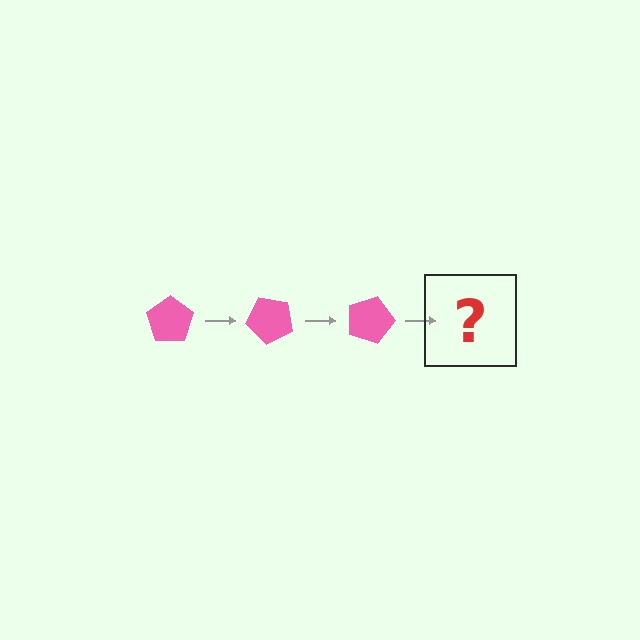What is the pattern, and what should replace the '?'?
The pattern is that the pentagon rotates 45 degrees each step. The '?' should be a pink pentagon rotated 135 degrees.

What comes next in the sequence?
The next element should be a pink pentagon rotated 135 degrees.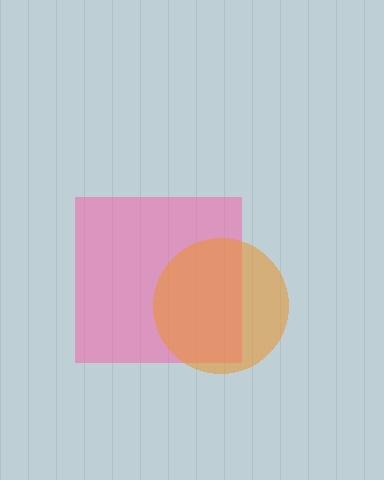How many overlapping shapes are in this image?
There are 2 overlapping shapes in the image.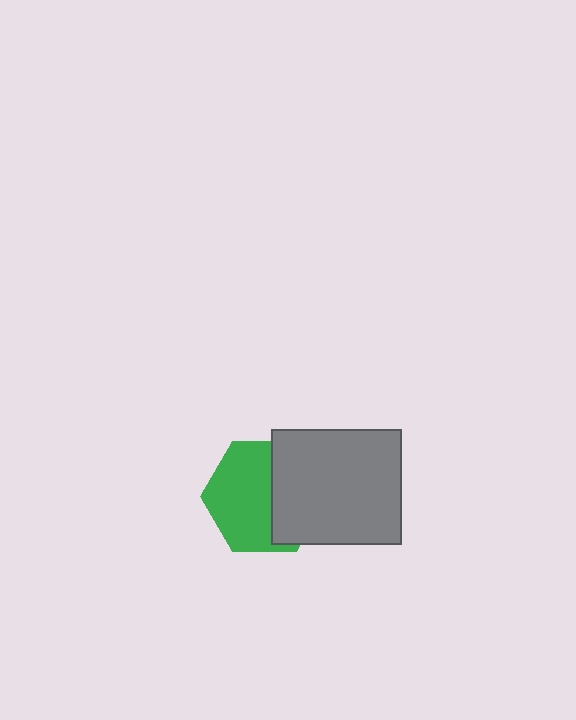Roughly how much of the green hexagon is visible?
About half of it is visible (roughly 59%).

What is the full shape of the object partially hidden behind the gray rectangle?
The partially hidden object is a green hexagon.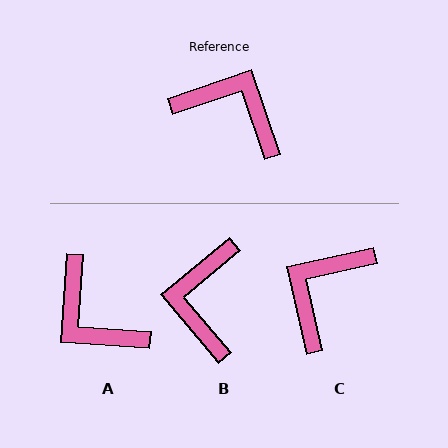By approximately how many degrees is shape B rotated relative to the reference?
Approximately 111 degrees counter-clockwise.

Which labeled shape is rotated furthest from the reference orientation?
A, about 157 degrees away.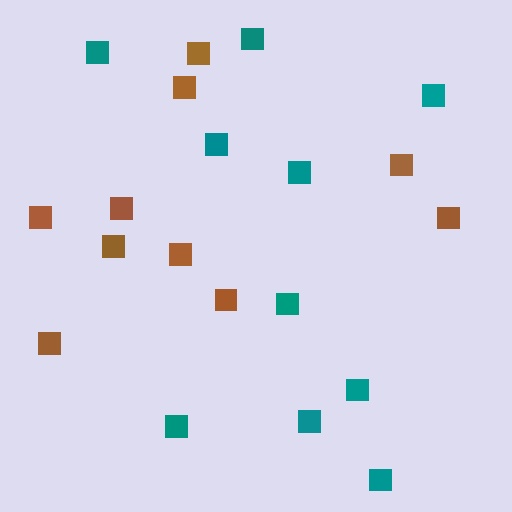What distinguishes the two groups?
There are 2 groups: one group of brown squares (10) and one group of teal squares (10).